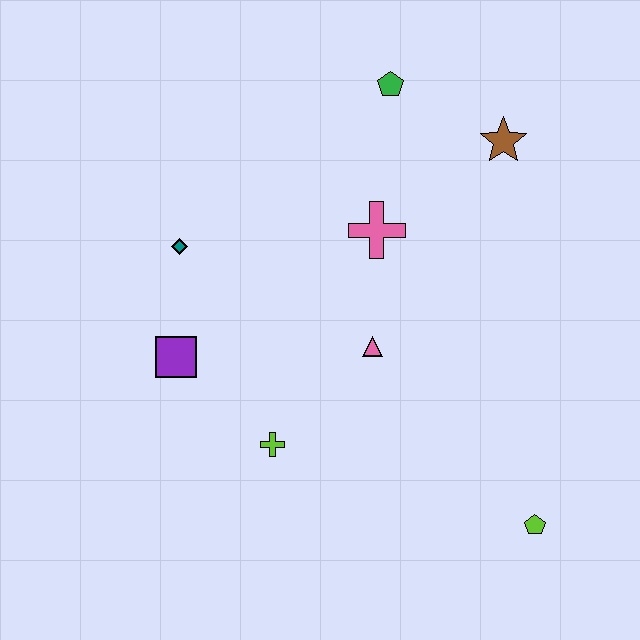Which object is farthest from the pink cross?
The lime pentagon is farthest from the pink cross.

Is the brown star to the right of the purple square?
Yes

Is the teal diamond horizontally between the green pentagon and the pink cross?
No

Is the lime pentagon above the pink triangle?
No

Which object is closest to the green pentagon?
The brown star is closest to the green pentagon.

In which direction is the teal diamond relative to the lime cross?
The teal diamond is above the lime cross.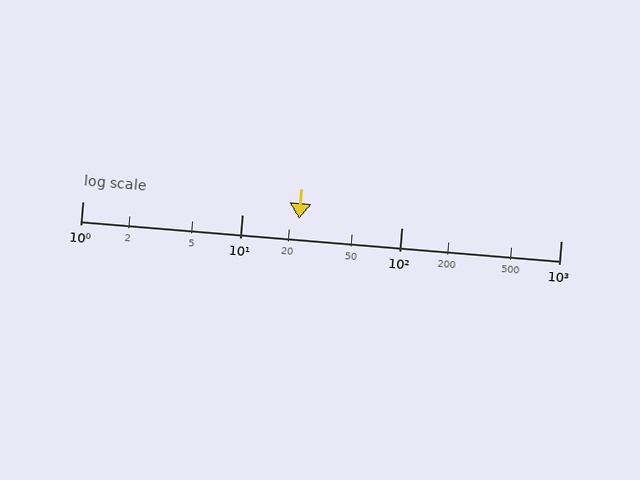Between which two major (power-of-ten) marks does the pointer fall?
The pointer is between 10 and 100.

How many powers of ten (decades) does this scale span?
The scale spans 3 decades, from 1 to 1000.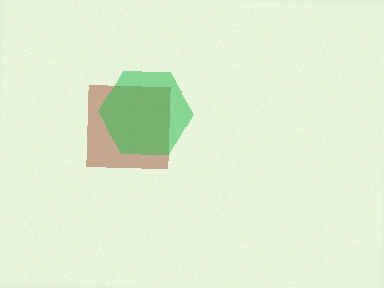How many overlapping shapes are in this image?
There are 2 overlapping shapes in the image.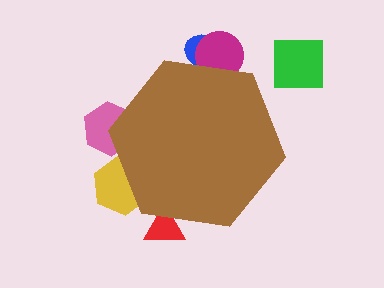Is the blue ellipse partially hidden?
Yes, the blue ellipse is partially hidden behind the brown hexagon.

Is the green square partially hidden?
No, the green square is fully visible.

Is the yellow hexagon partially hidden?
Yes, the yellow hexagon is partially hidden behind the brown hexagon.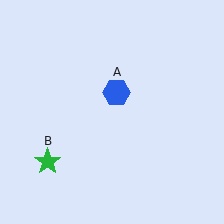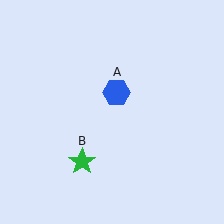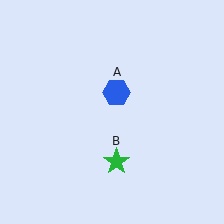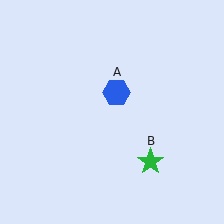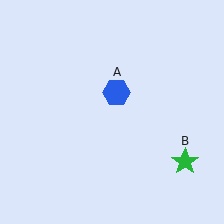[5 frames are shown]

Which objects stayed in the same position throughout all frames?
Blue hexagon (object A) remained stationary.